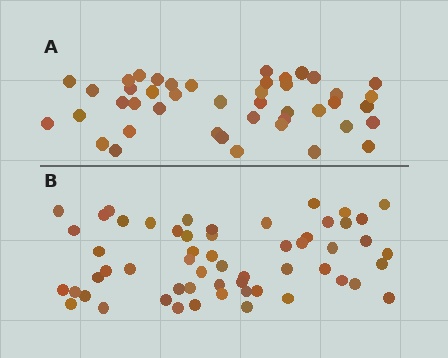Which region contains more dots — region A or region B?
Region B (the bottom region) has more dots.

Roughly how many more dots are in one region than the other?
Region B has approximately 15 more dots than region A.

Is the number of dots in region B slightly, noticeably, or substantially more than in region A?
Region B has noticeably more, but not dramatically so. The ratio is roughly 1.3 to 1.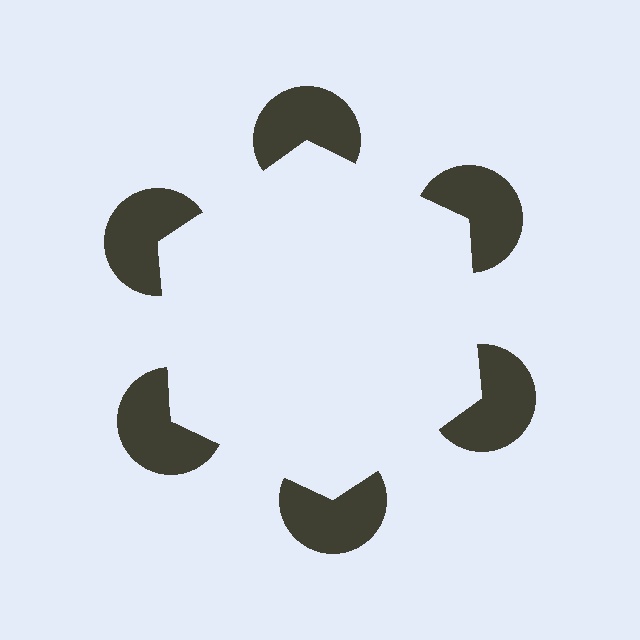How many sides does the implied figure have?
6 sides.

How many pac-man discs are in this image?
There are 6 — one at each vertex of the illusory hexagon.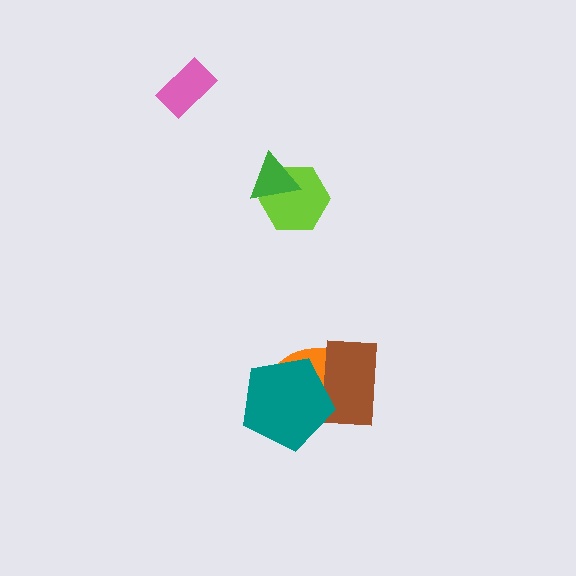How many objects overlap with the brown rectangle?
2 objects overlap with the brown rectangle.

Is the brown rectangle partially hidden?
Yes, it is partially covered by another shape.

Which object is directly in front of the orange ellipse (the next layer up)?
The brown rectangle is directly in front of the orange ellipse.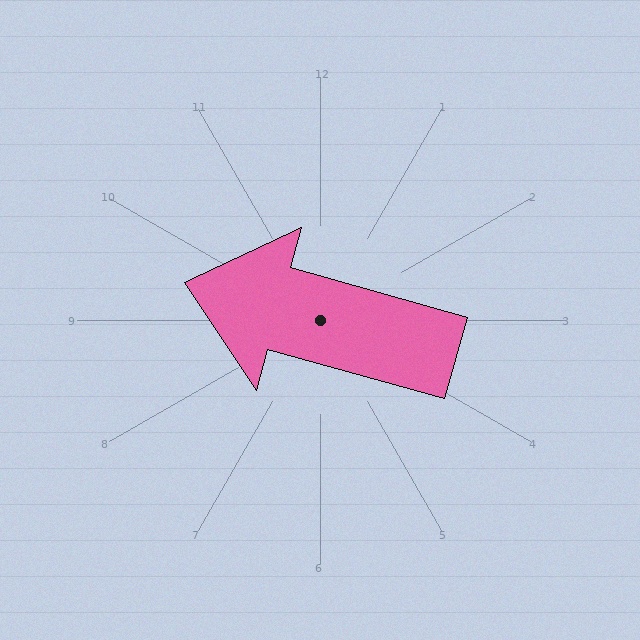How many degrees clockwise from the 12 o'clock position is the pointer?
Approximately 286 degrees.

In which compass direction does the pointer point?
West.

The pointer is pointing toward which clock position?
Roughly 10 o'clock.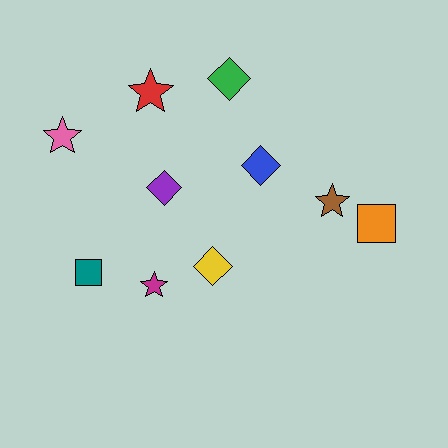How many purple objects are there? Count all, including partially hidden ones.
There is 1 purple object.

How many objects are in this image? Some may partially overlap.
There are 10 objects.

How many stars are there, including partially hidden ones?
There are 4 stars.